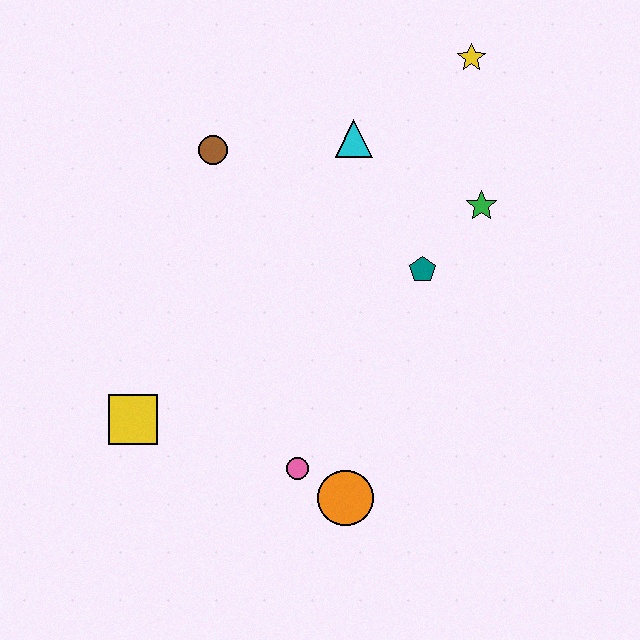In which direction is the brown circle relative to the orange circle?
The brown circle is above the orange circle.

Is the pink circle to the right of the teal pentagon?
No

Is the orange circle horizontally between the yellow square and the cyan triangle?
Yes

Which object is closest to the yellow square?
The pink circle is closest to the yellow square.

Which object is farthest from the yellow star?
The yellow square is farthest from the yellow star.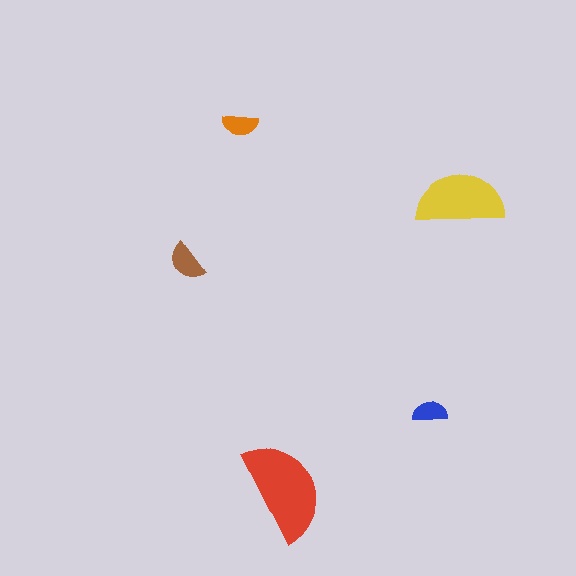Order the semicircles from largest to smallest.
the red one, the yellow one, the brown one, the orange one, the blue one.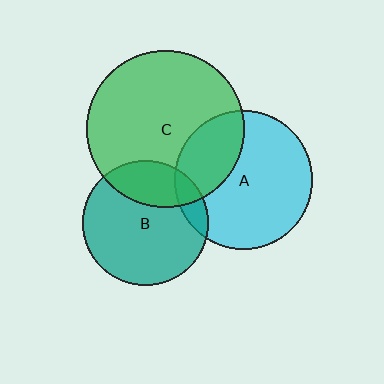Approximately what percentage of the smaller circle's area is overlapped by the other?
Approximately 10%.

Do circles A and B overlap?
Yes.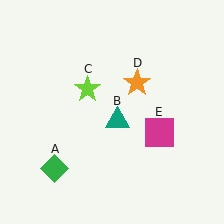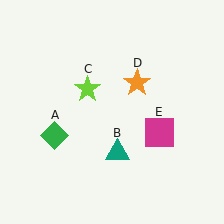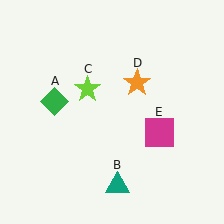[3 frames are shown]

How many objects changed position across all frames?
2 objects changed position: green diamond (object A), teal triangle (object B).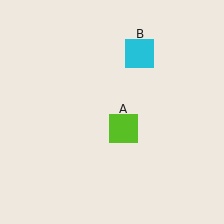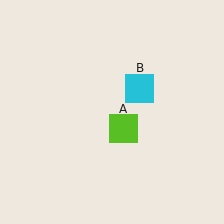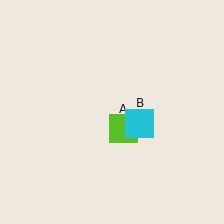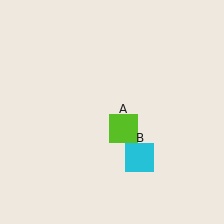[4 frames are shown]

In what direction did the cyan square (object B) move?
The cyan square (object B) moved down.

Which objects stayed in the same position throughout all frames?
Lime square (object A) remained stationary.